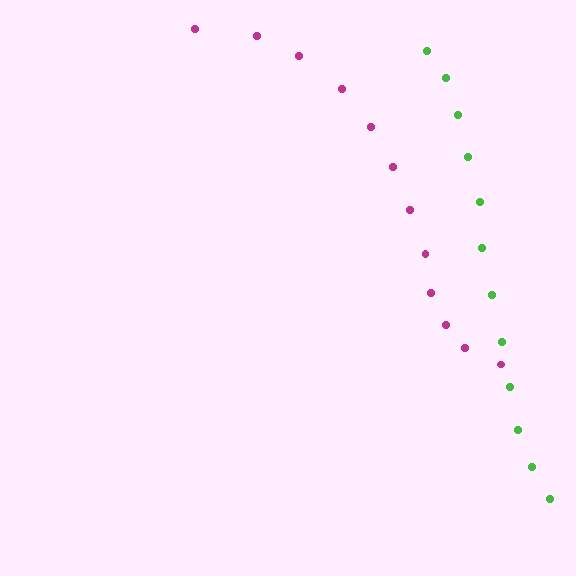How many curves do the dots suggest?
There are 2 distinct paths.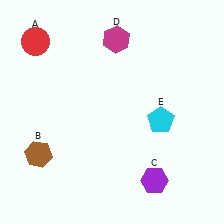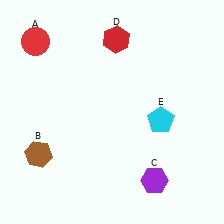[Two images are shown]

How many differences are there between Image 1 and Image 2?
There is 1 difference between the two images.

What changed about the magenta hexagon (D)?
In Image 1, D is magenta. In Image 2, it changed to red.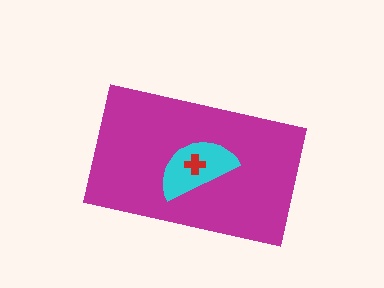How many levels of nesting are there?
3.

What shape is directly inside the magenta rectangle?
The cyan semicircle.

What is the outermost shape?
The magenta rectangle.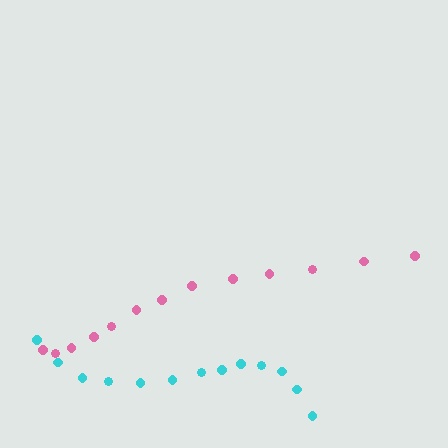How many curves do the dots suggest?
There are 2 distinct paths.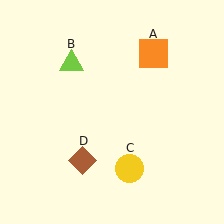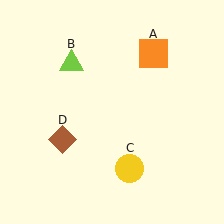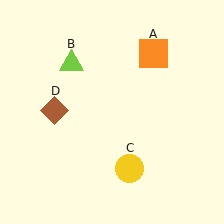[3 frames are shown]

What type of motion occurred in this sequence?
The brown diamond (object D) rotated clockwise around the center of the scene.